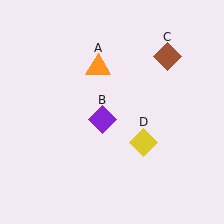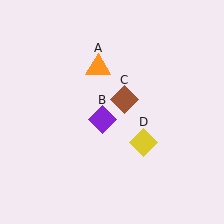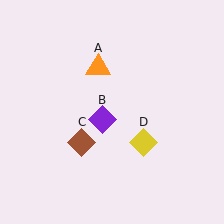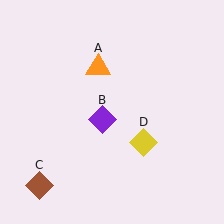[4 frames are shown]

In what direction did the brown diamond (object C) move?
The brown diamond (object C) moved down and to the left.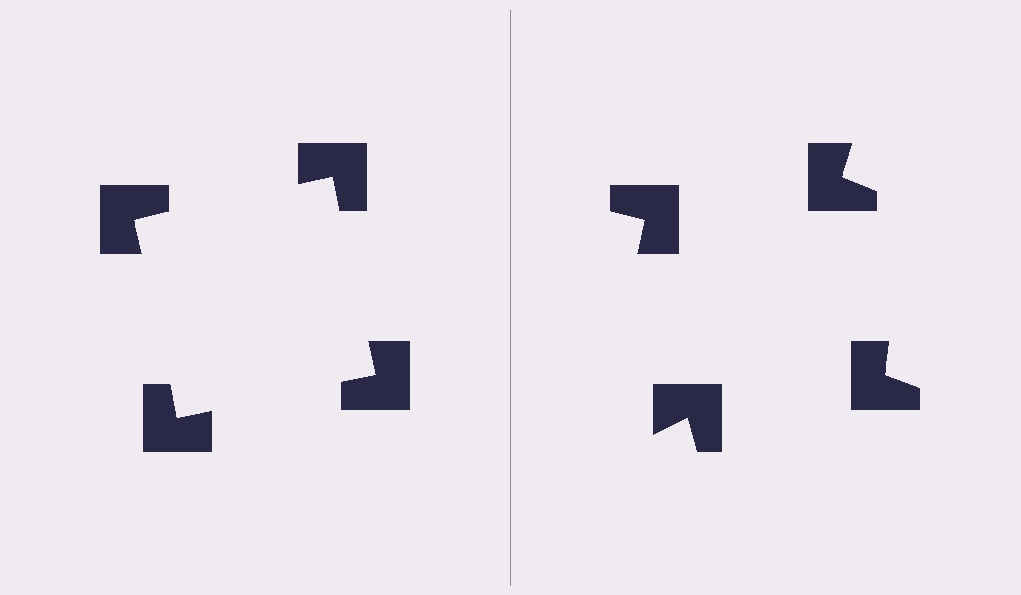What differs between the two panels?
The notched squares are positioned identically on both sides; only the wedge orientations differ. On the left they align to a square; on the right they are misaligned.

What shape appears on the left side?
An illusory square.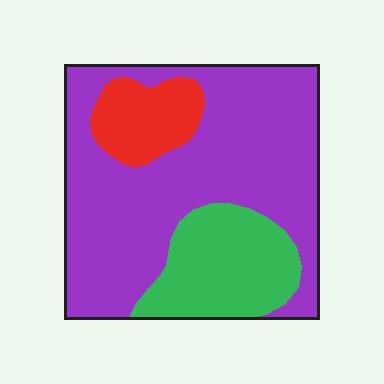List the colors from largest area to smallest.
From largest to smallest: purple, green, red.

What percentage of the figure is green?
Green takes up about one fifth (1/5) of the figure.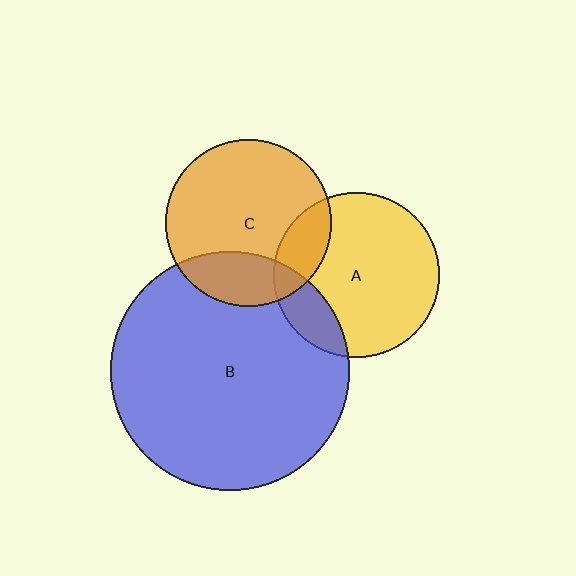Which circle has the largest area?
Circle B (blue).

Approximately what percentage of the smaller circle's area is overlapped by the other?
Approximately 15%.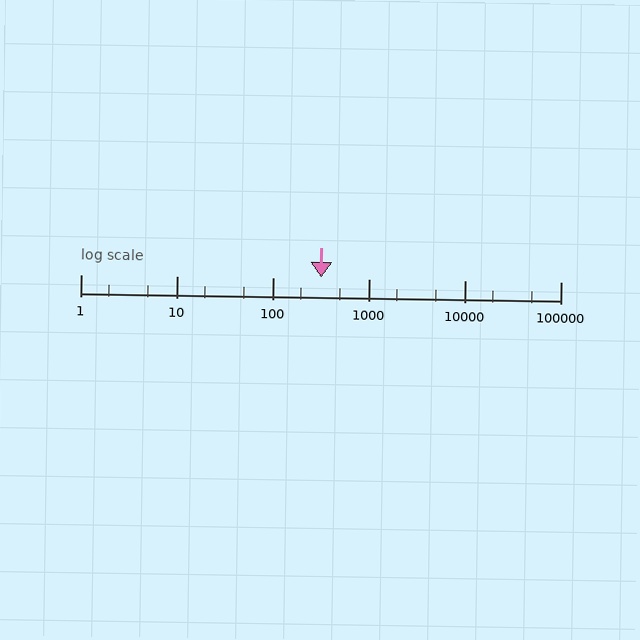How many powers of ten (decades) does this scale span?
The scale spans 5 decades, from 1 to 100000.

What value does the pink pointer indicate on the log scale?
The pointer indicates approximately 320.